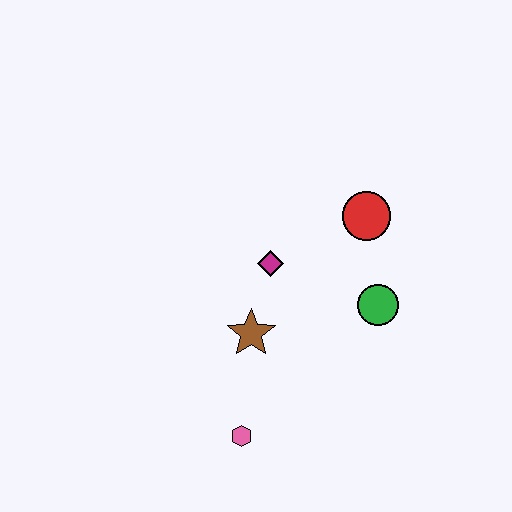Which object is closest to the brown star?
The magenta diamond is closest to the brown star.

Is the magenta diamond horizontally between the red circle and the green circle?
No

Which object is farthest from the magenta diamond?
The pink hexagon is farthest from the magenta diamond.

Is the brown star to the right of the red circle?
No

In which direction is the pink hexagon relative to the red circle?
The pink hexagon is below the red circle.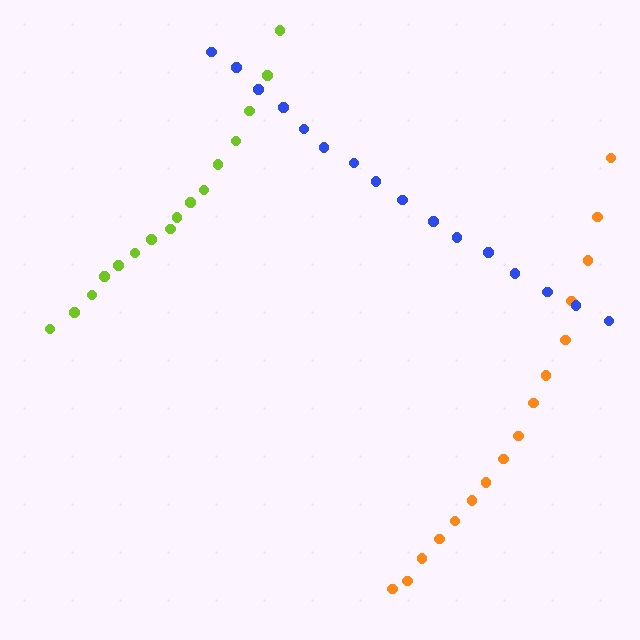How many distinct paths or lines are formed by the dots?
There are 3 distinct paths.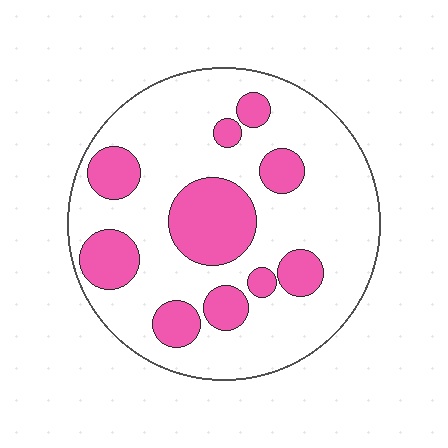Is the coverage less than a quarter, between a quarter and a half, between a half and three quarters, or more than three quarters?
Between a quarter and a half.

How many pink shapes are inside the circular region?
10.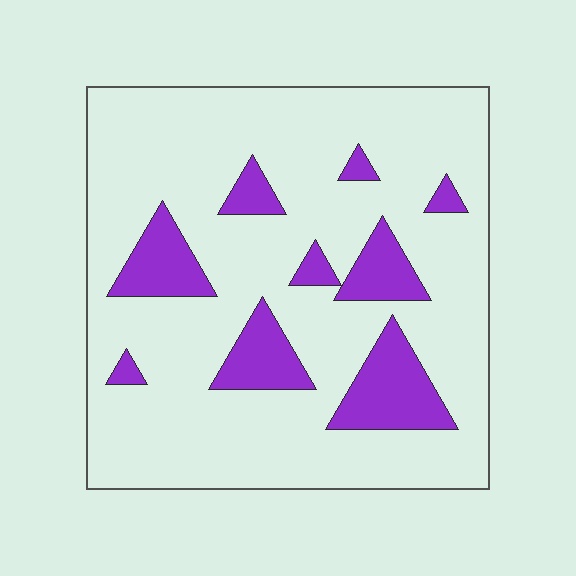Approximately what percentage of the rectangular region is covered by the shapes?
Approximately 20%.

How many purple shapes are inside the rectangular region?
9.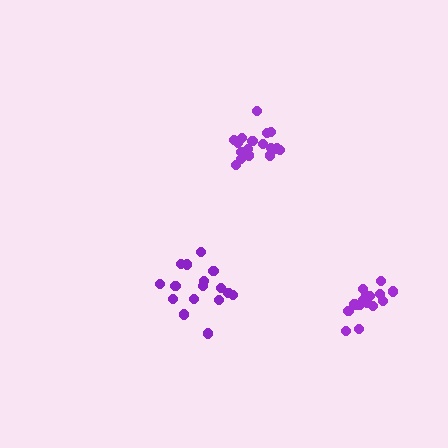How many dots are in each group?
Group 1: 17 dots, Group 2: 16 dots, Group 3: 16 dots (49 total).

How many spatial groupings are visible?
There are 3 spatial groupings.